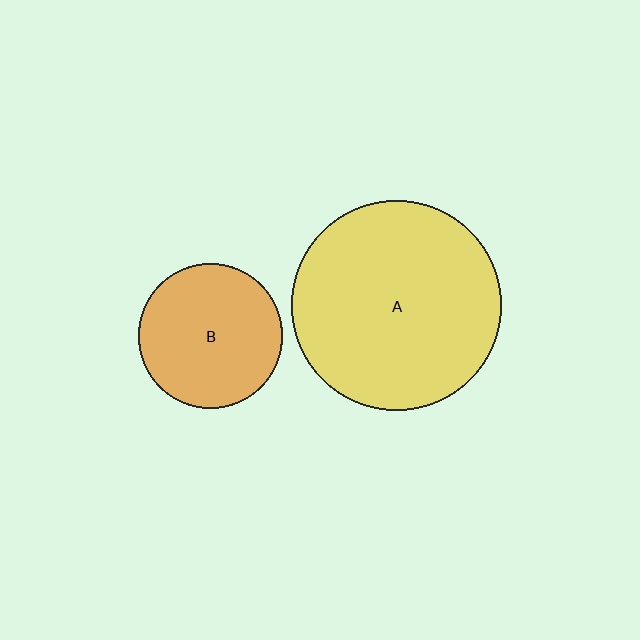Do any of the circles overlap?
No, none of the circles overlap.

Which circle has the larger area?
Circle A (yellow).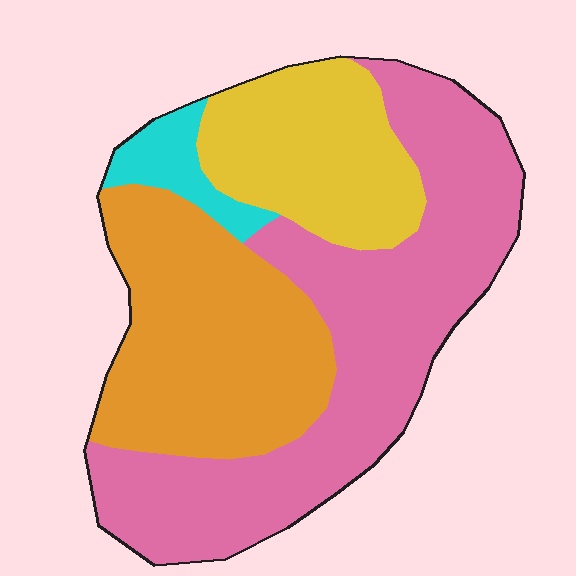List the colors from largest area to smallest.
From largest to smallest: pink, orange, yellow, cyan.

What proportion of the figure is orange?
Orange covers 30% of the figure.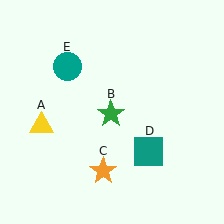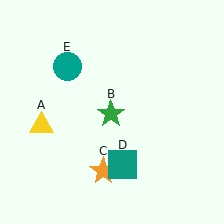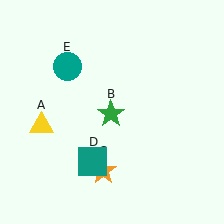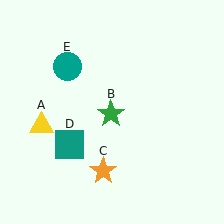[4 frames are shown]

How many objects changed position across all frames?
1 object changed position: teal square (object D).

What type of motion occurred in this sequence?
The teal square (object D) rotated clockwise around the center of the scene.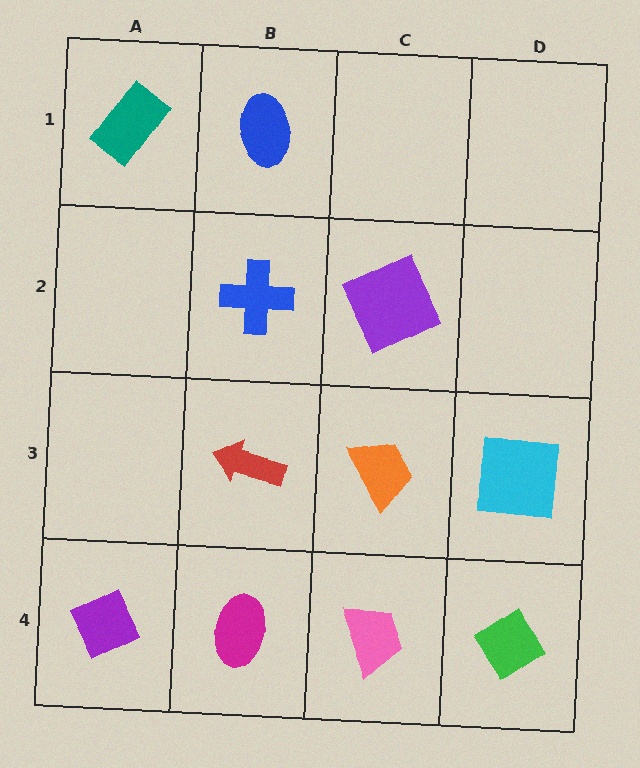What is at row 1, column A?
A teal rectangle.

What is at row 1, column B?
A blue ellipse.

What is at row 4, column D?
A green diamond.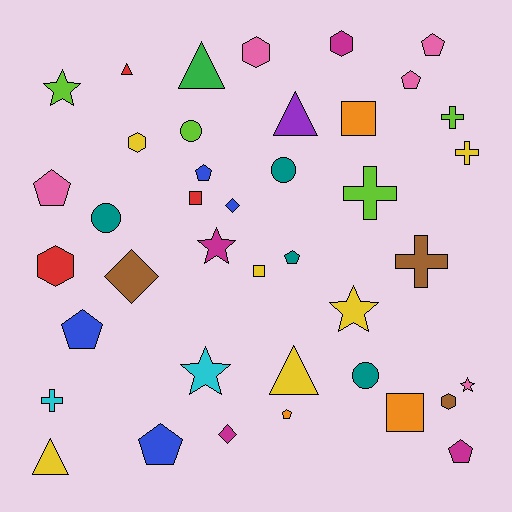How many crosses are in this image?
There are 5 crosses.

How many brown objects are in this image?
There are 3 brown objects.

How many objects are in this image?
There are 40 objects.